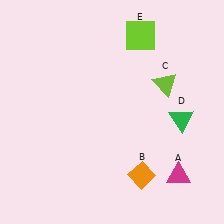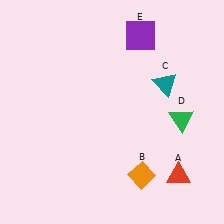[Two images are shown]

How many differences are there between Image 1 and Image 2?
There are 3 differences between the two images.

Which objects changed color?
A changed from magenta to red. C changed from lime to teal. E changed from lime to purple.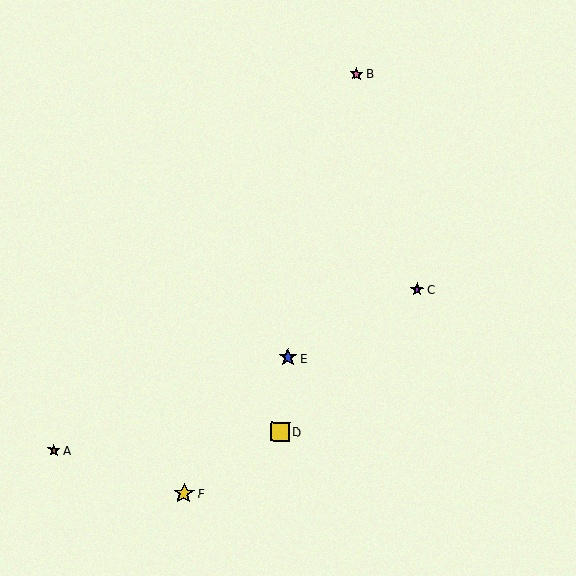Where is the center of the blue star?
The center of the blue star is at (288, 358).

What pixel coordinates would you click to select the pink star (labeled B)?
Click at (356, 74) to select the pink star B.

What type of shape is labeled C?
Shape C is a purple star.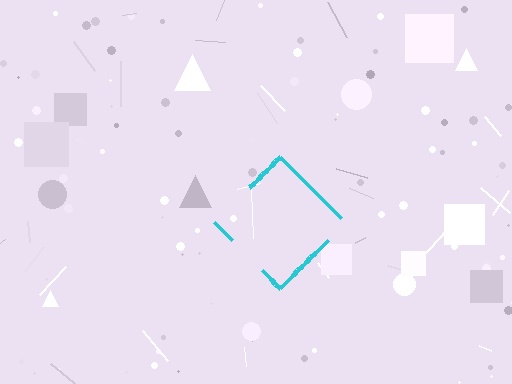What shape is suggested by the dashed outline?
The dashed outline suggests a diamond.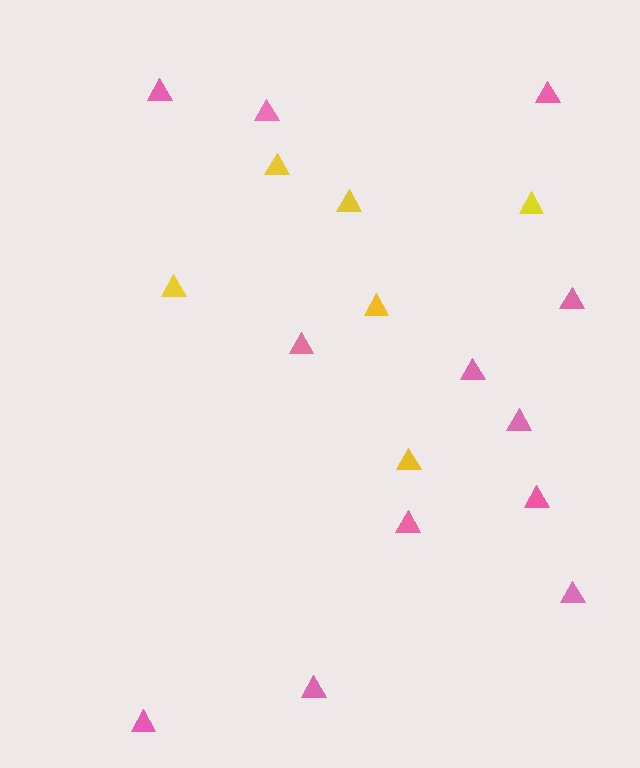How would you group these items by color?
There are 2 groups: one group of pink triangles (12) and one group of yellow triangles (6).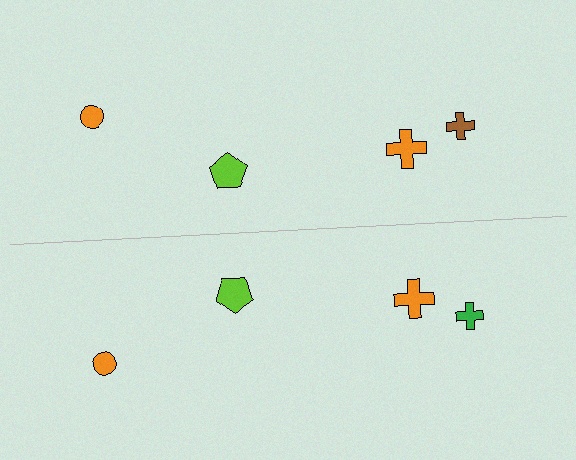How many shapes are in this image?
There are 8 shapes in this image.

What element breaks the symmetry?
The green cross on the bottom side breaks the symmetry — its mirror counterpart is brown.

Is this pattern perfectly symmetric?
No, the pattern is not perfectly symmetric. The green cross on the bottom side breaks the symmetry — its mirror counterpart is brown.